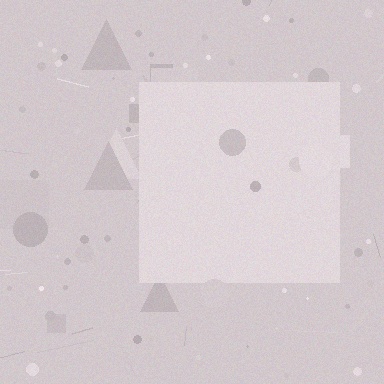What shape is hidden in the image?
A square is hidden in the image.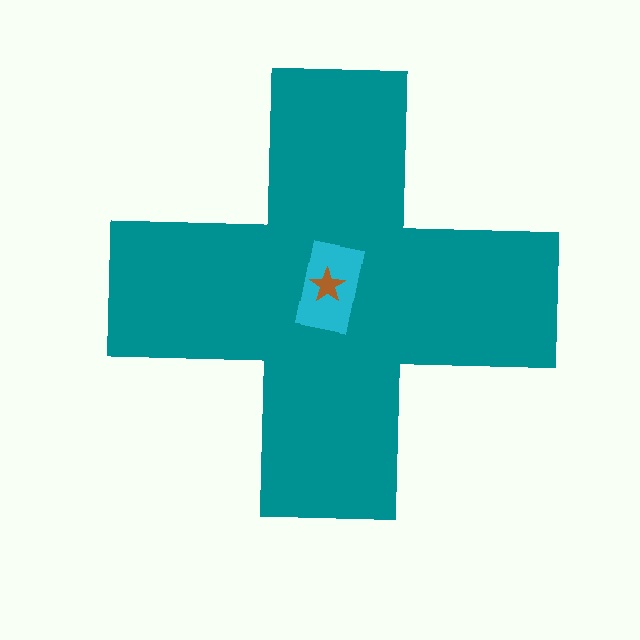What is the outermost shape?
The teal cross.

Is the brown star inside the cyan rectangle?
Yes.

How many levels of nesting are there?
3.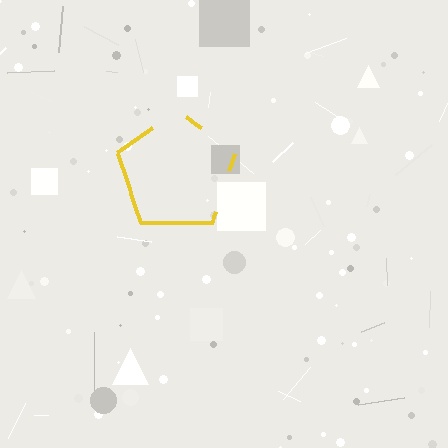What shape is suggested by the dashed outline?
The dashed outline suggests a pentagon.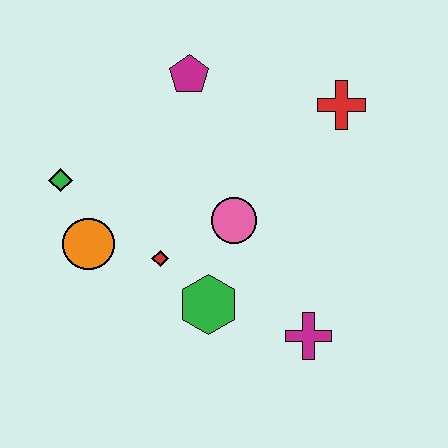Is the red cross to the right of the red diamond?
Yes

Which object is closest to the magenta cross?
The green hexagon is closest to the magenta cross.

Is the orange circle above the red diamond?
Yes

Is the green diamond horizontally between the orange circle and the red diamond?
No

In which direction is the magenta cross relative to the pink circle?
The magenta cross is below the pink circle.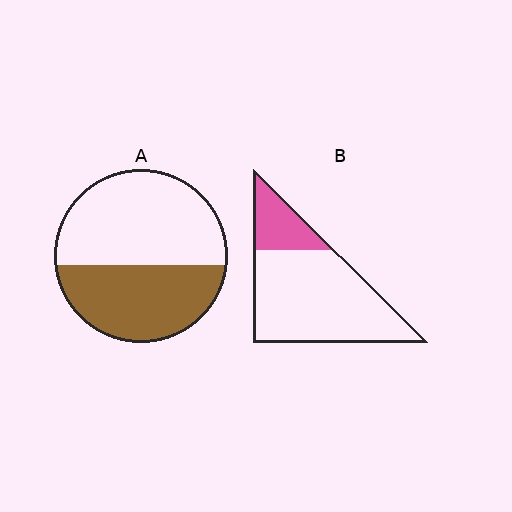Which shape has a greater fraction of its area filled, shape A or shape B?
Shape A.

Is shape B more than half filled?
No.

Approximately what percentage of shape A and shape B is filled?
A is approximately 45% and B is approximately 20%.